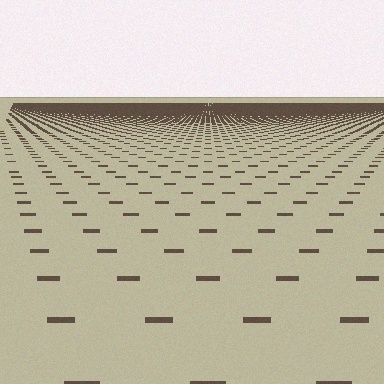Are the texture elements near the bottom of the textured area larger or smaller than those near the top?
Larger. Near the bottom, elements are closer to the viewer and appear at a bigger on-screen size.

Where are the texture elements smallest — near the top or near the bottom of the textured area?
Near the top.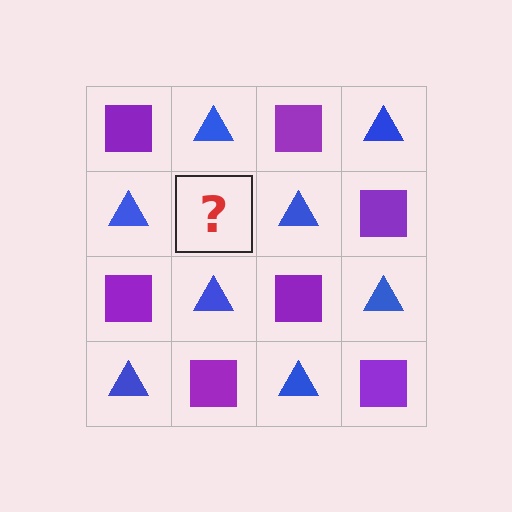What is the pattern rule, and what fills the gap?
The rule is that it alternates purple square and blue triangle in a checkerboard pattern. The gap should be filled with a purple square.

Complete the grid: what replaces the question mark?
The question mark should be replaced with a purple square.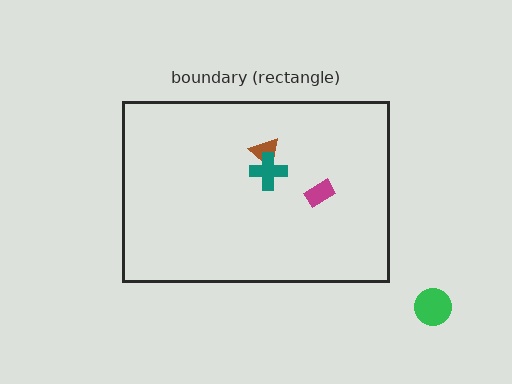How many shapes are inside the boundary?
3 inside, 1 outside.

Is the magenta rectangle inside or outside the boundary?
Inside.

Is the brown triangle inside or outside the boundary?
Inside.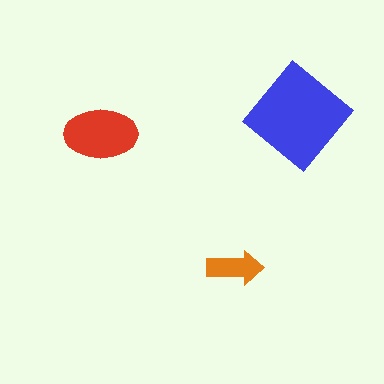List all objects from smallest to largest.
The orange arrow, the red ellipse, the blue diamond.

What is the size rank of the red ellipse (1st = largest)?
2nd.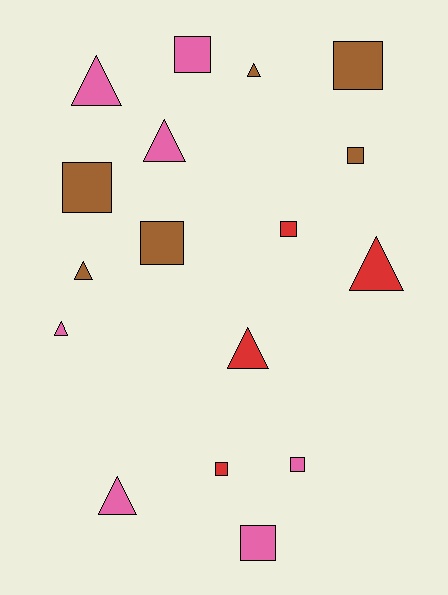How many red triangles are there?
There are 2 red triangles.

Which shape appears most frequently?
Square, with 9 objects.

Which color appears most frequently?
Pink, with 7 objects.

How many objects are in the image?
There are 17 objects.